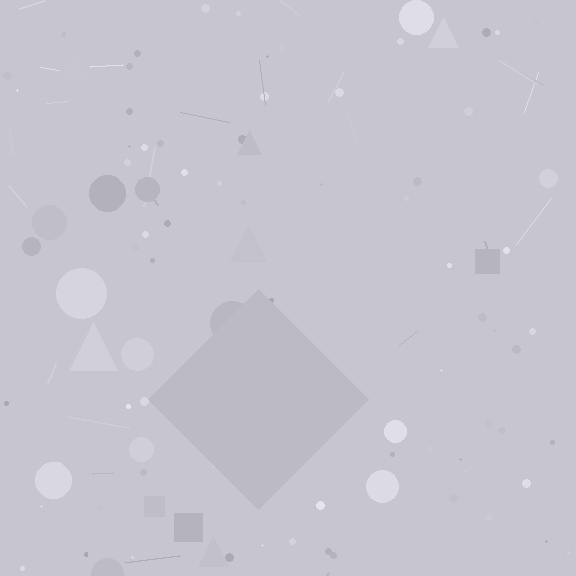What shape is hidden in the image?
A diamond is hidden in the image.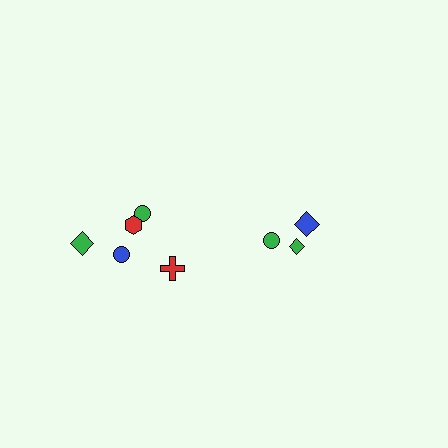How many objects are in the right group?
There are 3 objects.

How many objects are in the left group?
There are 5 objects.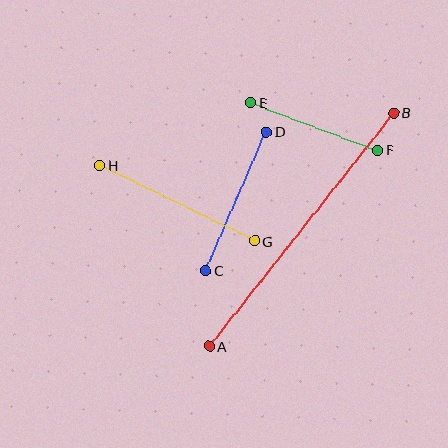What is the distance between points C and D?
The distance is approximately 151 pixels.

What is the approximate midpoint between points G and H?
The midpoint is at approximately (177, 203) pixels.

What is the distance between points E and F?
The distance is approximately 136 pixels.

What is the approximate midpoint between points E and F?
The midpoint is at approximately (314, 126) pixels.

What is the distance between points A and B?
The distance is approximately 297 pixels.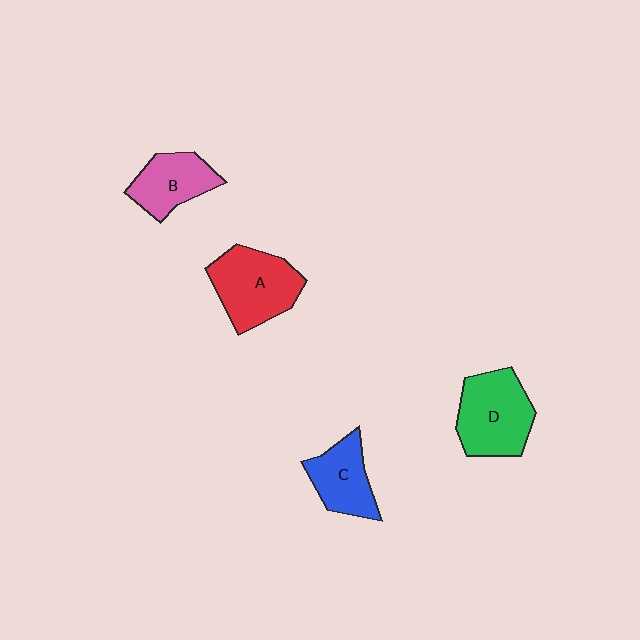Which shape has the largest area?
Shape A (red).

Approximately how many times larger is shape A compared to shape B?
Approximately 1.4 times.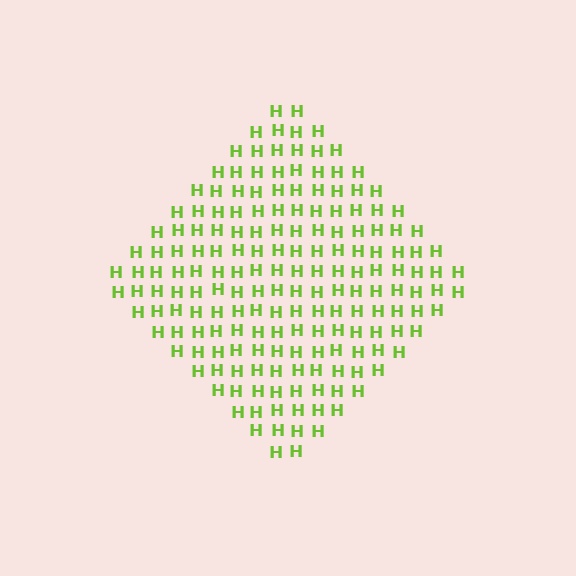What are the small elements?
The small elements are letter H's.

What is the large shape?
The large shape is a diamond.